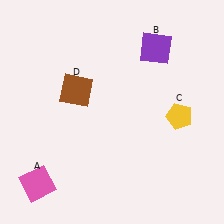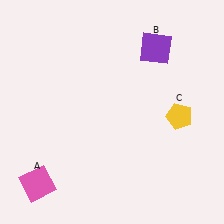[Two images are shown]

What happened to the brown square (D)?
The brown square (D) was removed in Image 2. It was in the top-left area of Image 1.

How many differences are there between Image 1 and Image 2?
There is 1 difference between the two images.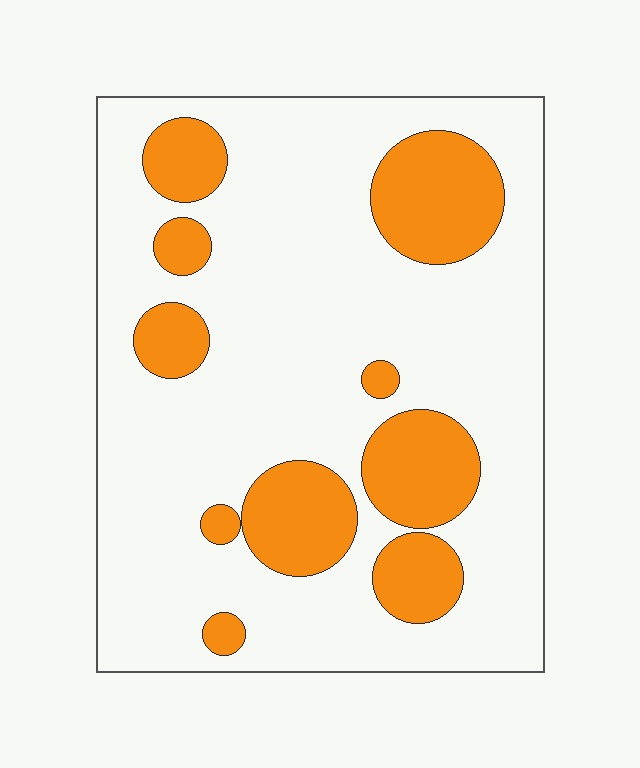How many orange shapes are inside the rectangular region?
10.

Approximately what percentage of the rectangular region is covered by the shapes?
Approximately 25%.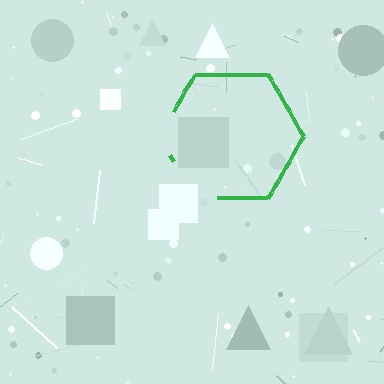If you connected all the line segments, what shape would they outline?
They would outline a hexagon.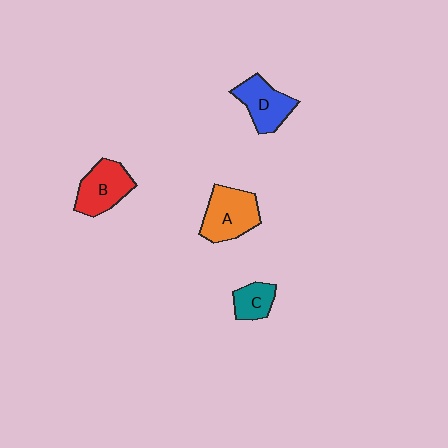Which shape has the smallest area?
Shape C (teal).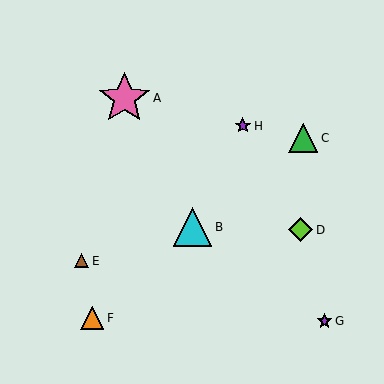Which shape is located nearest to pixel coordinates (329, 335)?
The purple star (labeled G) at (324, 321) is nearest to that location.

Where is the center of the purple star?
The center of the purple star is at (243, 126).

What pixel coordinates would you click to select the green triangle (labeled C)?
Click at (303, 138) to select the green triangle C.